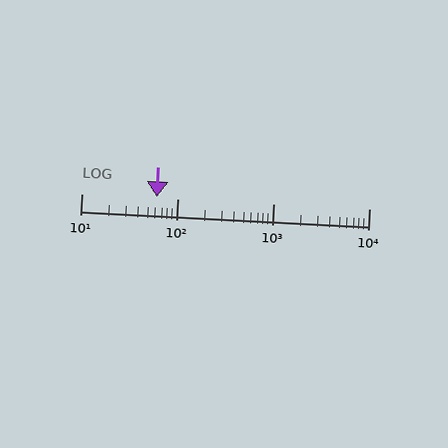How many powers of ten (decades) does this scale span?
The scale spans 3 decades, from 10 to 10000.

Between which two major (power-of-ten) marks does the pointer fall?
The pointer is between 10 and 100.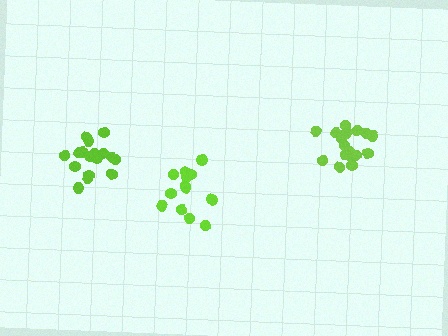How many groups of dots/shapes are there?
There are 3 groups.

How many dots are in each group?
Group 1: 18 dots, Group 2: 18 dots, Group 3: 13 dots (49 total).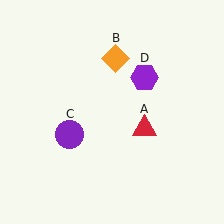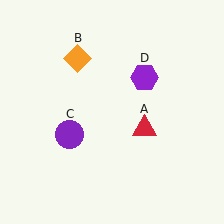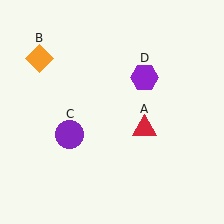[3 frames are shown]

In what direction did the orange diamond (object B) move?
The orange diamond (object B) moved left.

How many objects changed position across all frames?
1 object changed position: orange diamond (object B).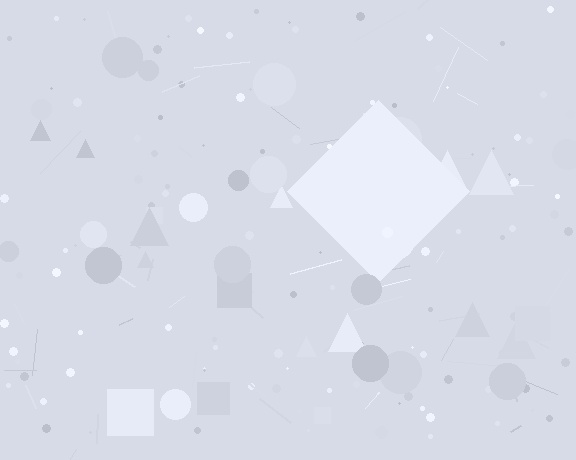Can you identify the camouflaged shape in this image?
The camouflaged shape is a diamond.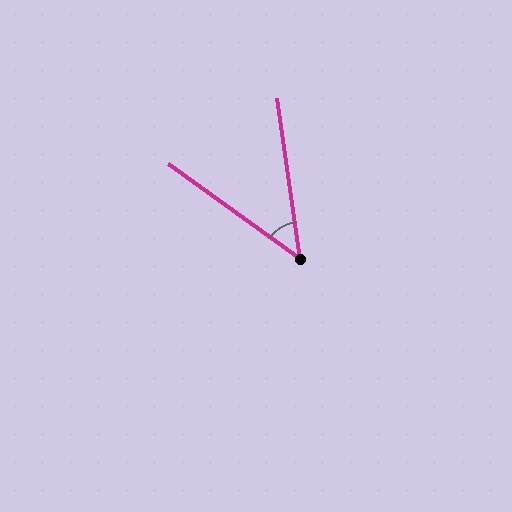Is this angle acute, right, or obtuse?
It is acute.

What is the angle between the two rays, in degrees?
Approximately 46 degrees.